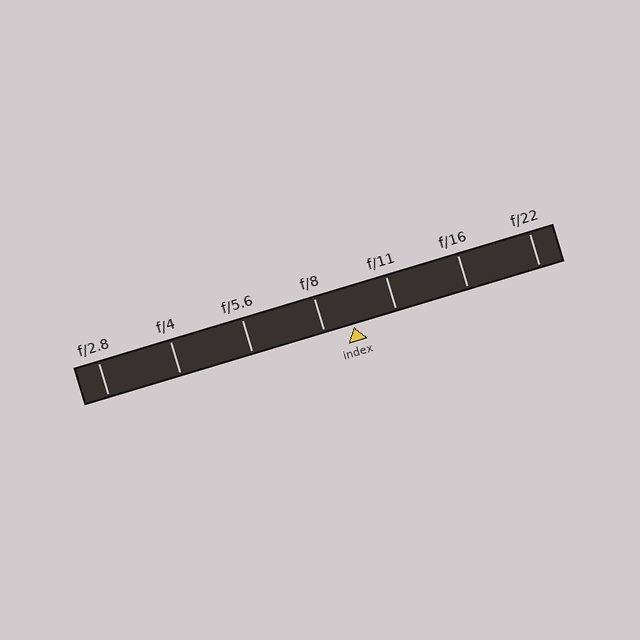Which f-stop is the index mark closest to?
The index mark is closest to f/8.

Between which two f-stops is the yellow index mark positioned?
The index mark is between f/8 and f/11.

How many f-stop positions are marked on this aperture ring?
There are 7 f-stop positions marked.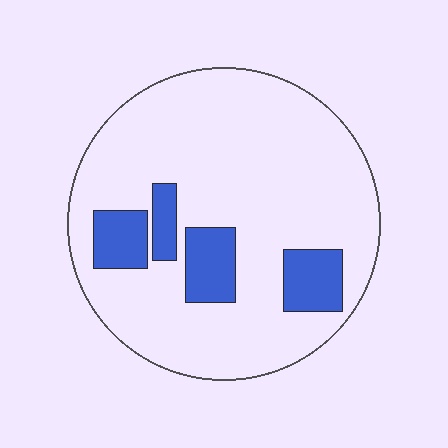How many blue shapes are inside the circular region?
4.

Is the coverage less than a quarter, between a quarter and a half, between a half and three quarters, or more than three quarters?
Less than a quarter.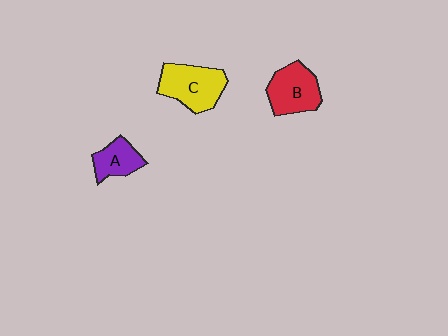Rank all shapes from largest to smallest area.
From largest to smallest: C (yellow), B (red), A (purple).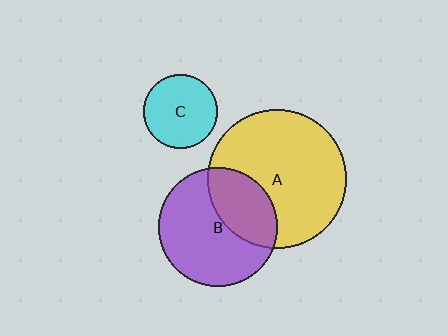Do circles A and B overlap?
Yes.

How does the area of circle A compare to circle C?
Approximately 3.6 times.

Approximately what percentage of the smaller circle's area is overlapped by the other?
Approximately 35%.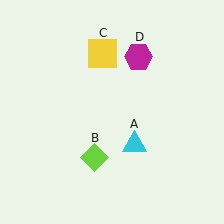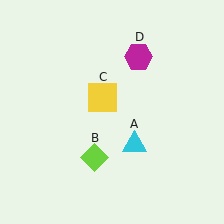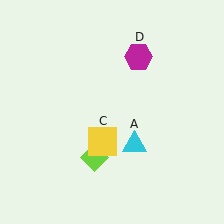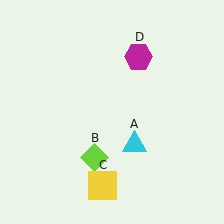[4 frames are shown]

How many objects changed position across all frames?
1 object changed position: yellow square (object C).